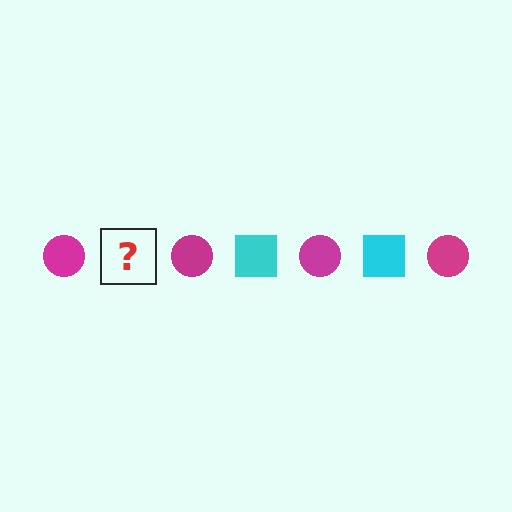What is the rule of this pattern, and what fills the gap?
The rule is that the pattern alternates between magenta circle and cyan square. The gap should be filled with a cyan square.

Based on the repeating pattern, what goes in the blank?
The blank should be a cyan square.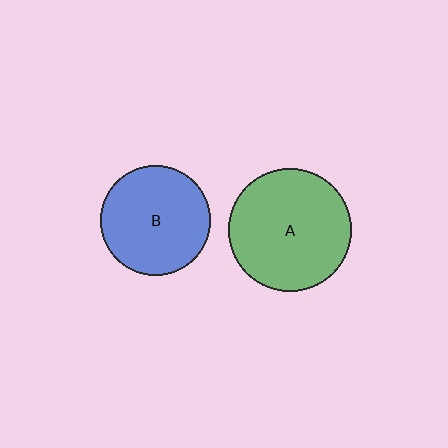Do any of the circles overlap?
No, none of the circles overlap.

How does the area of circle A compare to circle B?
Approximately 1.2 times.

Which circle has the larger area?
Circle A (green).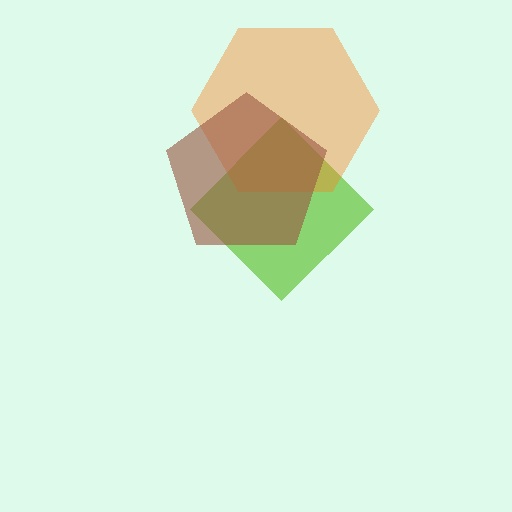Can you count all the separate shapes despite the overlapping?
Yes, there are 3 separate shapes.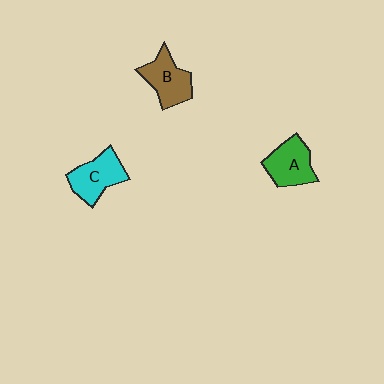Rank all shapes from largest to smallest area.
From largest to smallest: C (cyan), A (green), B (brown).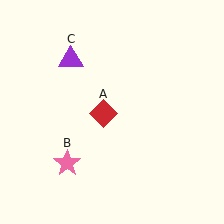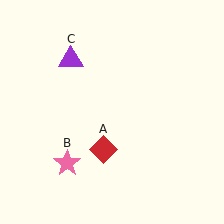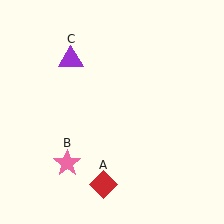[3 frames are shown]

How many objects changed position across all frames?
1 object changed position: red diamond (object A).